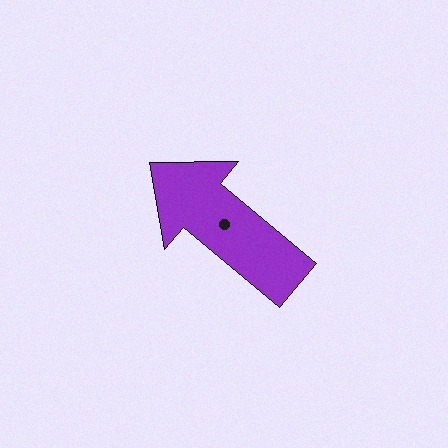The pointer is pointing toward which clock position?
Roughly 10 o'clock.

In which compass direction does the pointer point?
Northwest.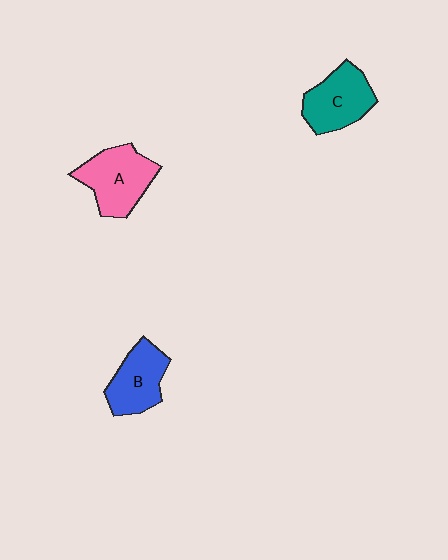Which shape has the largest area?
Shape A (pink).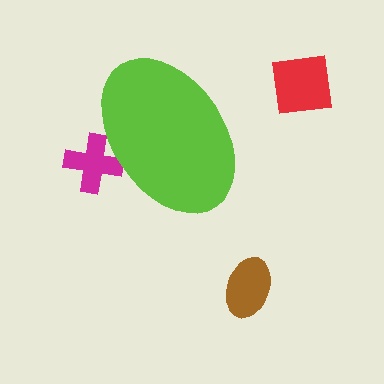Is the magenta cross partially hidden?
Yes, the magenta cross is partially hidden behind the lime ellipse.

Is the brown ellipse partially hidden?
No, the brown ellipse is fully visible.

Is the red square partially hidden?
No, the red square is fully visible.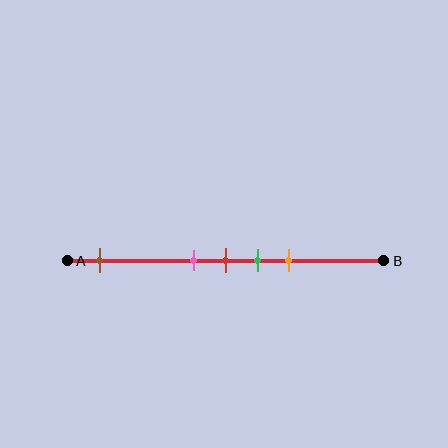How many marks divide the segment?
There are 5 marks dividing the segment.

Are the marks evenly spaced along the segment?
No, the marks are not evenly spaced.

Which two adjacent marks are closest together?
The pink and red marks are the closest adjacent pair.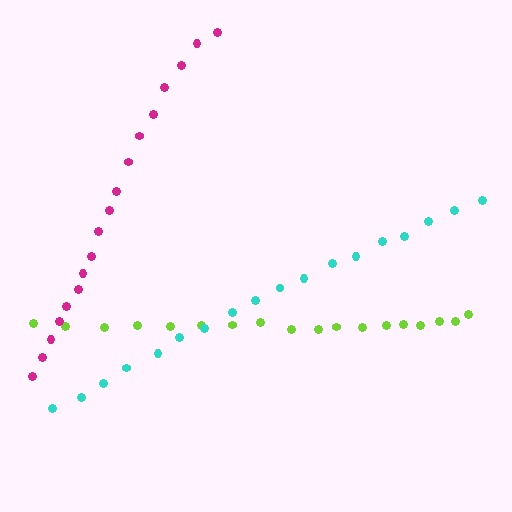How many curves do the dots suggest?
There are 3 distinct paths.